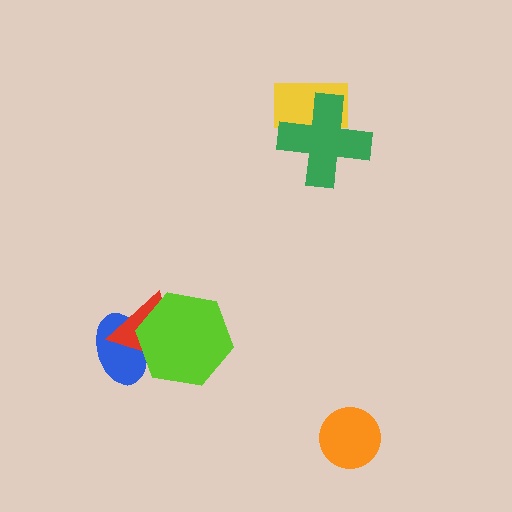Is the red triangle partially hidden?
Yes, it is partially covered by another shape.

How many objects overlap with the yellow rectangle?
1 object overlaps with the yellow rectangle.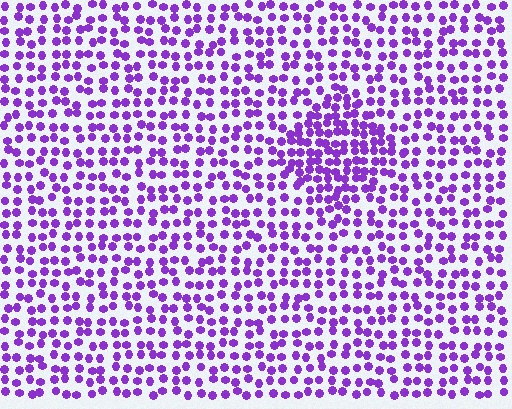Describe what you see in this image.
The image contains small purple elements arranged at two different densities. A diamond-shaped region is visible where the elements are more densely packed than the surrounding area.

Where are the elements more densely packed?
The elements are more densely packed inside the diamond boundary.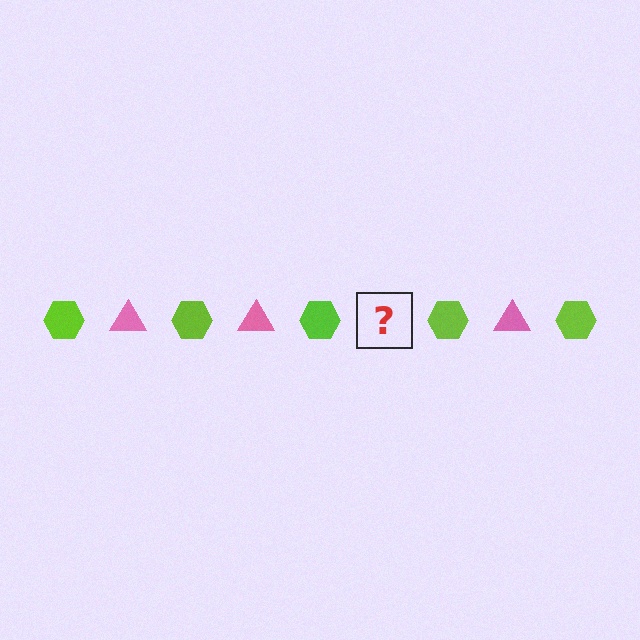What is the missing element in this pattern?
The missing element is a pink triangle.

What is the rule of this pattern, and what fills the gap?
The rule is that the pattern alternates between lime hexagon and pink triangle. The gap should be filled with a pink triangle.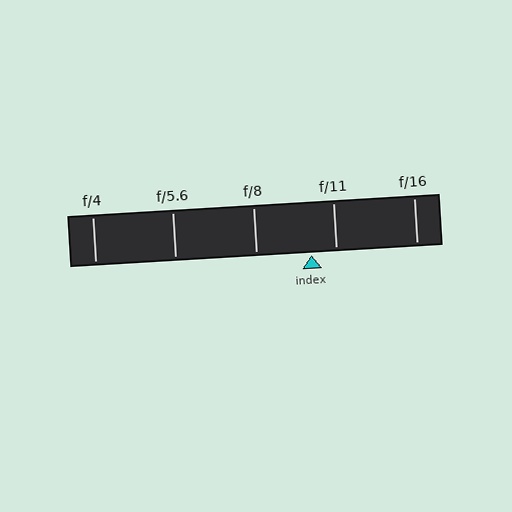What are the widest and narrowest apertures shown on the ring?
The widest aperture shown is f/4 and the narrowest is f/16.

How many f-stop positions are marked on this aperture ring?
There are 5 f-stop positions marked.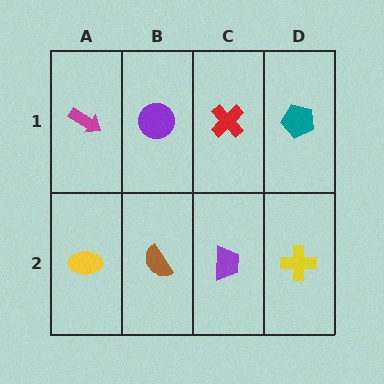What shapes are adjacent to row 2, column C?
A red cross (row 1, column C), a brown semicircle (row 2, column B), a yellow cross (row 2, column D).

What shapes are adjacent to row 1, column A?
A yellow ellipse (row 2, column A), a purple circle (row 1, column B).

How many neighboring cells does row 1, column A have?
2.